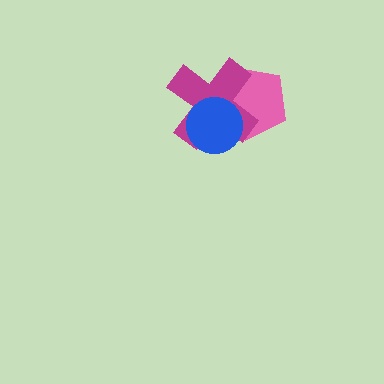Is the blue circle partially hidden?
No, no other shape covers it.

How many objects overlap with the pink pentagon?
2 objects overlap with the pink pentagon.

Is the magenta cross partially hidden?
Yes, it is partially covered by another shape.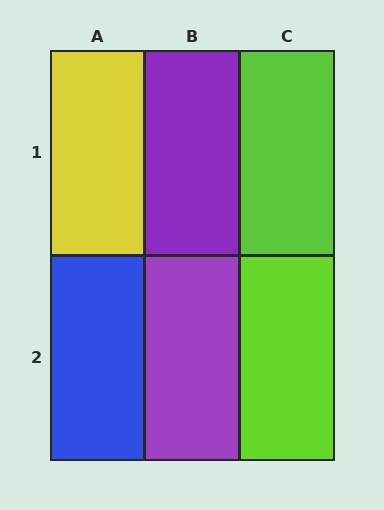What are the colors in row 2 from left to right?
Blue, purple, lime.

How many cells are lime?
2 cells are lime.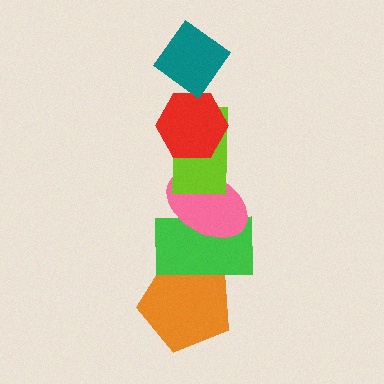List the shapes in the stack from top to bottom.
From top to bottom: the teal diamond, the red hexagon, the lime rectangle, the pink ellipse, the green rectangle, the orange pentagon.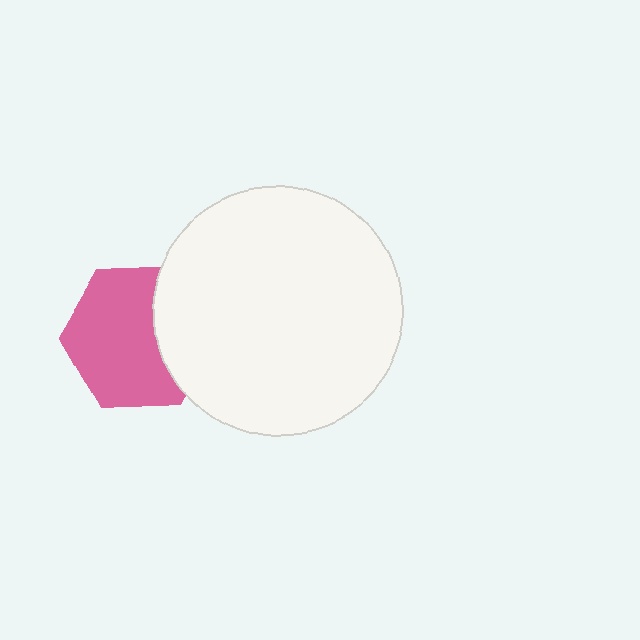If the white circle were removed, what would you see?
You would see the complete pink hexagon.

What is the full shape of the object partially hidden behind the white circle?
The partially hidden object is a pink hexagon.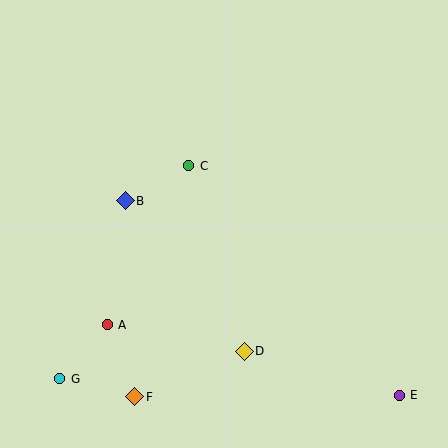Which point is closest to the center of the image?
Point C at (189, 166) is closest to the center.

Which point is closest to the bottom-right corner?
Point E is closest to the bottom-right corner.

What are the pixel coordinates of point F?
Point F is at (135, 397).